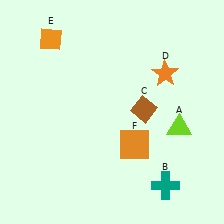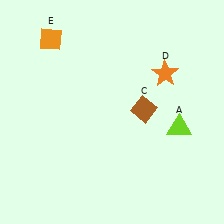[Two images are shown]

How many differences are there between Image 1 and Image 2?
There are 2 differences between the two images.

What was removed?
The teal cross (B), the orange square (F) were removed in Image 2.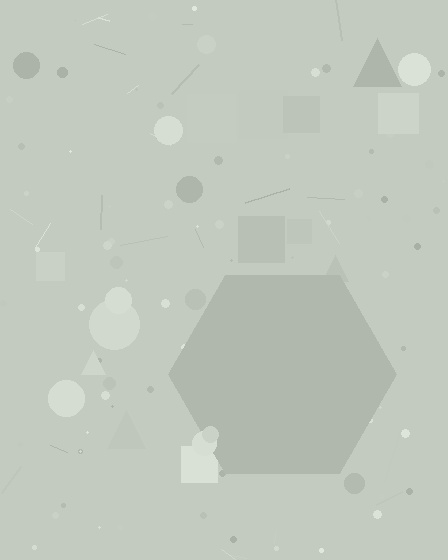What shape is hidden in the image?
A hexagon is hidden in the image.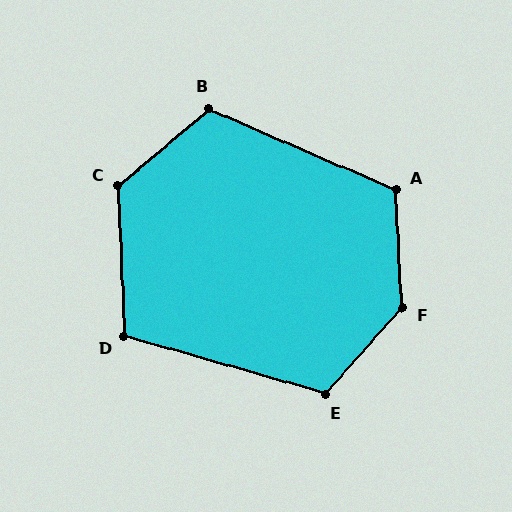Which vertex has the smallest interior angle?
D, at approximately 108 degrees.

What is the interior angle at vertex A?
Approximately 116 degrees (obtuse).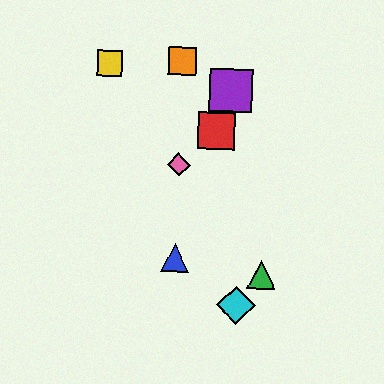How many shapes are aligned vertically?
3 shapes (the blue triangle, the orange square, the pink diamond) are aligned vertically.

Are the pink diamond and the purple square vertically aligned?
No, the pink diamond is at x≈179 and the purple square is at x≈231.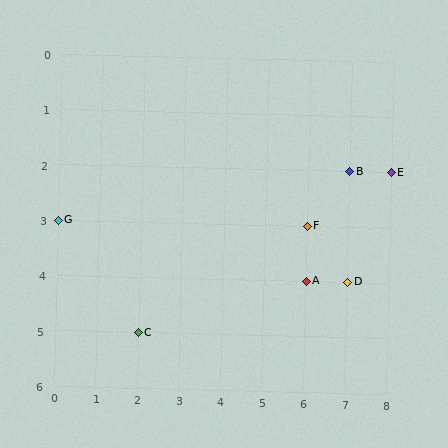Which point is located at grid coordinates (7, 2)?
Point B is at (7, 2).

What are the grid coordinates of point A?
Point A is at grid coordinates (6, 4).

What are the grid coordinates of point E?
Point E is at grid coordinates (8, 2).